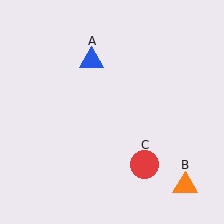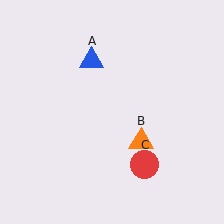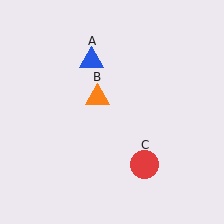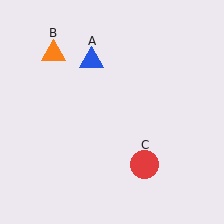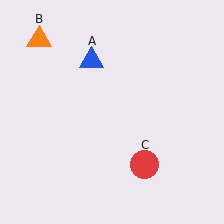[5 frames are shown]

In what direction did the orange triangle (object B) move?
The orange triangle (object B) moved up and to the left.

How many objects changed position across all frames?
1 object changed position: orange triangle (object B).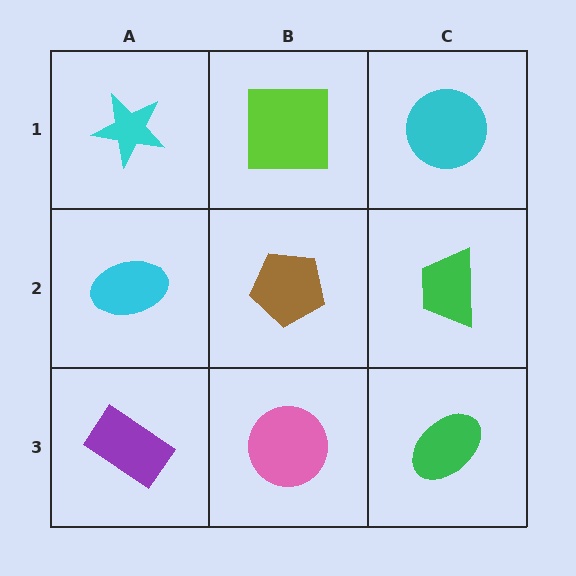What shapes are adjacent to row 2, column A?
A cyan star (row 1, column A), a purple rectangle (row 3, column A), a brown pentagon (row 2, column B).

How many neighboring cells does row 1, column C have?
2.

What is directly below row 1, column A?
A cyan ellipse.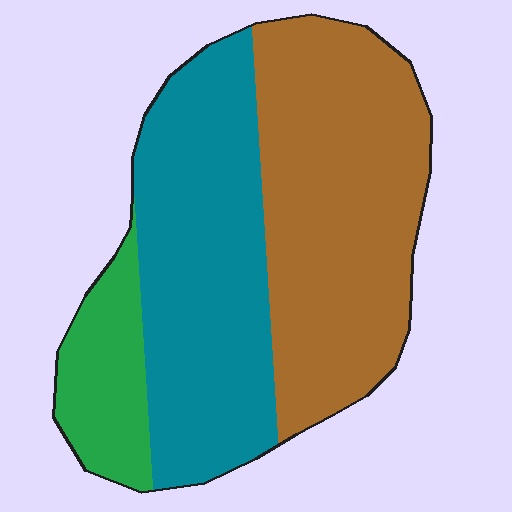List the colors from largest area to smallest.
From largest to smallest: brown, teal, green.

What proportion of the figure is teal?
Teal covers 41% of the figure.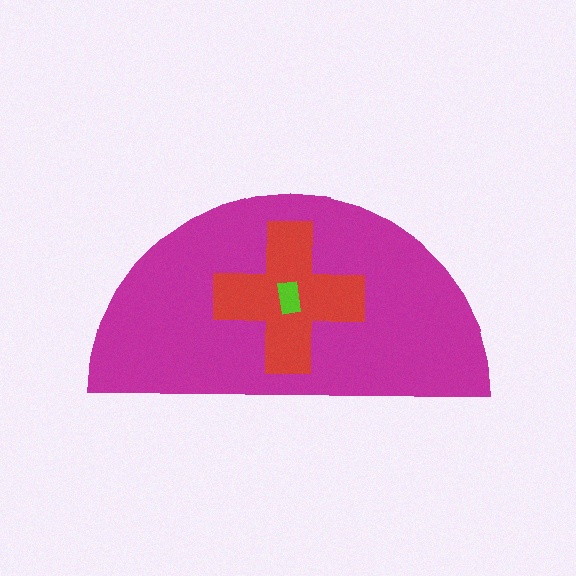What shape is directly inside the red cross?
The lime rectangle.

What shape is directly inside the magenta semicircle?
The red cross.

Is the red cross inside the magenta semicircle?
Yes.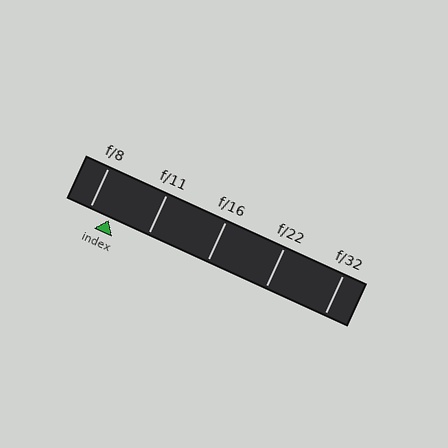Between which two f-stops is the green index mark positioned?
The index mark is between f/8 and f/11.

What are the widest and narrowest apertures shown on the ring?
The widest aperture shown is f/8 and the narrowest is f/32.